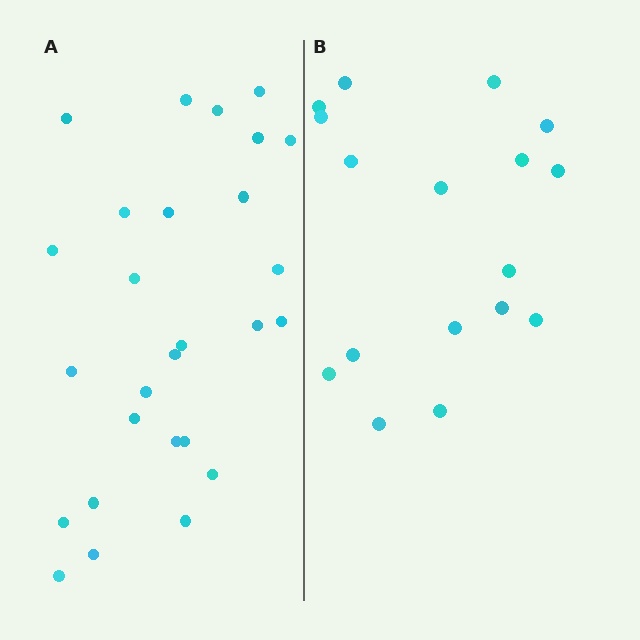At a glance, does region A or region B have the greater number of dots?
Region A (the left region) has more dots.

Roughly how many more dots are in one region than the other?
Region A has roughly 10 or so more dots than region B.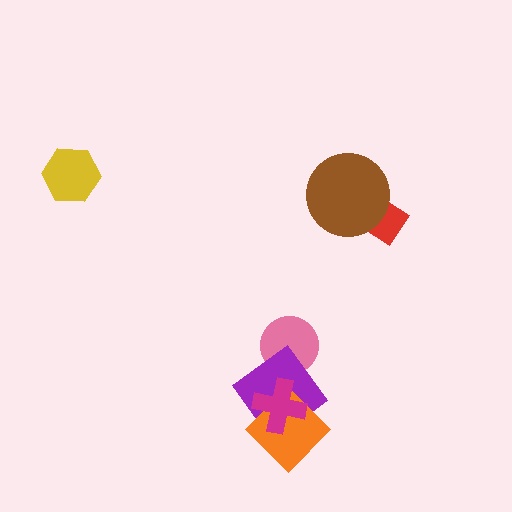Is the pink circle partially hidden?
Yes, it is partially covered by another shape.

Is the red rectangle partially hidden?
Yes, it is partially covered by another shape.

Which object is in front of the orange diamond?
The magenta cross is in front of the orange diamond.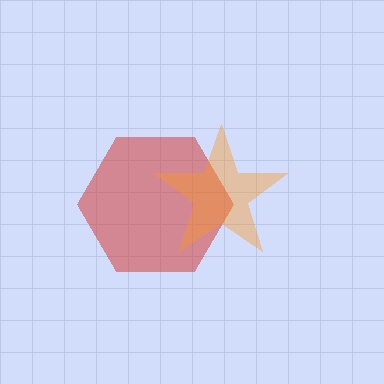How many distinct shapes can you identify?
There are 2 distinct shapes: a red hexagon, an orange star.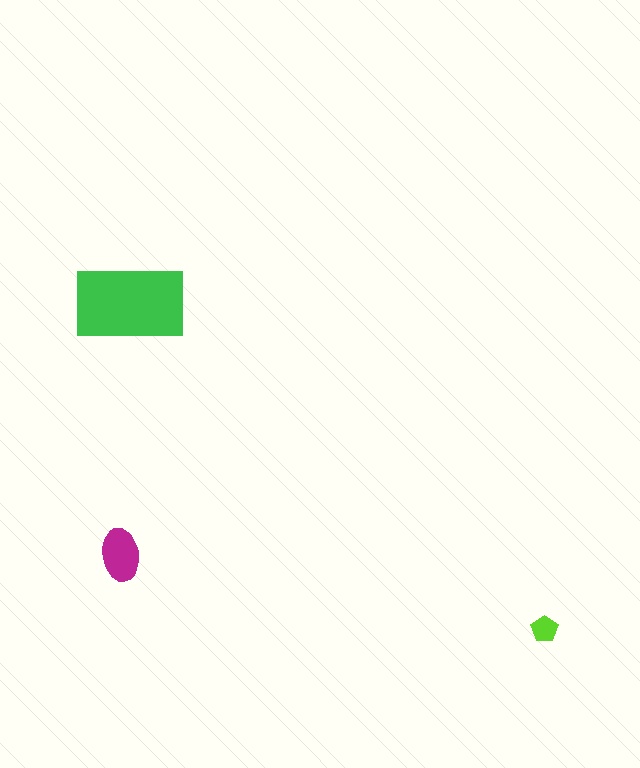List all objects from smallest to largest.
The lime pentagon, the magenta ellipse, the green rectangle.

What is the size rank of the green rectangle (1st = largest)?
1st.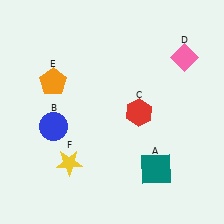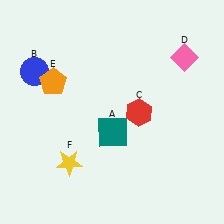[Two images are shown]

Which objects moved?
The objects that moved are: the teal square (A), the blue circle (B).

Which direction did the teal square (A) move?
The teal square (A) moved left.